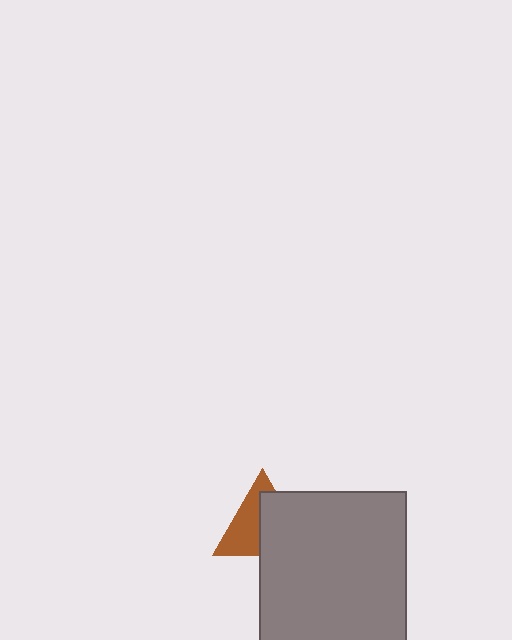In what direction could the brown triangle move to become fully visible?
The brown triangle could move toward the upper-left. That would shift it out from behind the gray rectangle entirely.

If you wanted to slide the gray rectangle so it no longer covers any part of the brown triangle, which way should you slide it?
Slide it toward the lower-right — that is the most direct way to separate the two shapes.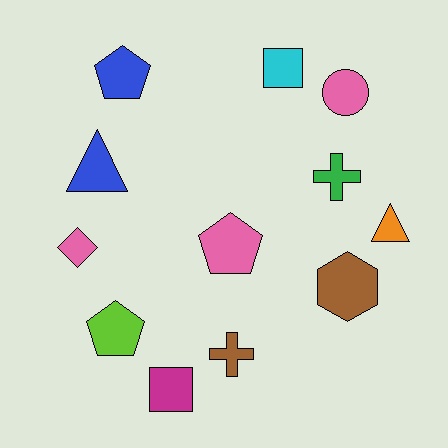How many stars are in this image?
There are no stars.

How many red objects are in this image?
There are no red objects.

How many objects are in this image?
There are 12 objects.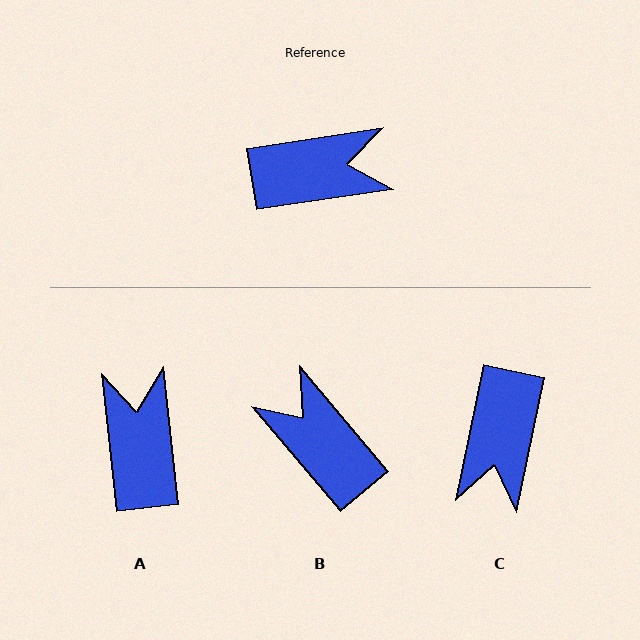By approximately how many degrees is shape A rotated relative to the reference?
Approximately 88 degrees counter-clockwise.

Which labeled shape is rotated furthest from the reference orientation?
B, about 122 degrees away.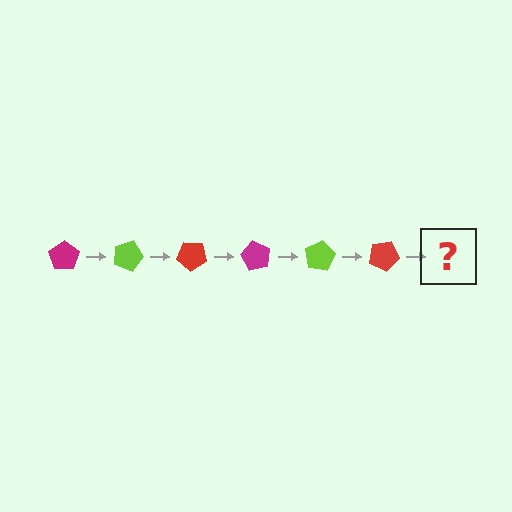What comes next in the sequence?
The next element should be a magenta pentagon, rotated 120 degrees from the start.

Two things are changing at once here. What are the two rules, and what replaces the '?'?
The two rules are that it rotates 20 degrees each step and the color cycles through magenta, lime, and red. The '?' should be a magenta pentagon, rotated 120 degrees from the start.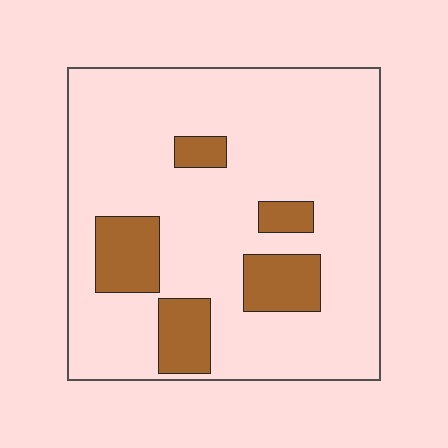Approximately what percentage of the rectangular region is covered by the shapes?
Approximately 15%.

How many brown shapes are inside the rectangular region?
5.